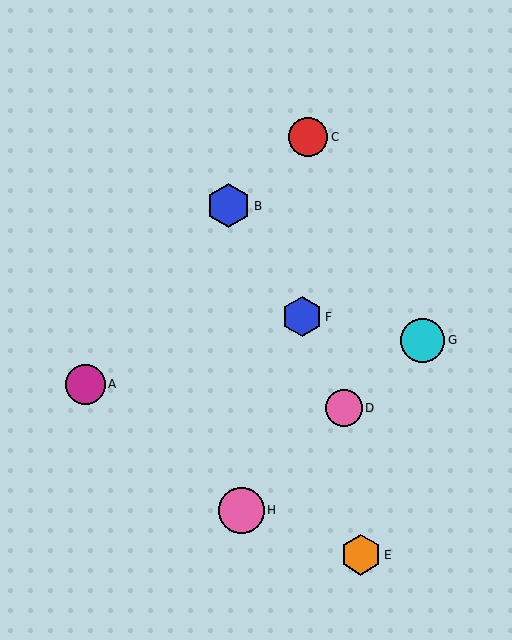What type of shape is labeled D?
Shape D is a pink circle.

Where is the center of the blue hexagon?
The center of the blue hexagon is at (302, 317).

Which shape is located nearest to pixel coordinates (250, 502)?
The pink circle (labeled H) at (241, 510) is nearest to that location.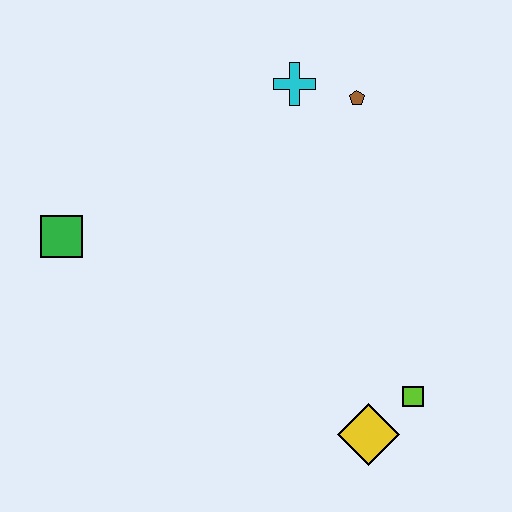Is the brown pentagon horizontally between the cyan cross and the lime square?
Yes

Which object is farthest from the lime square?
The green square is farthest from the lime square.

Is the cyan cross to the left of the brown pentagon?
Yes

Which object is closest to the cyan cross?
The brown pentagon is closest to the cyan cross.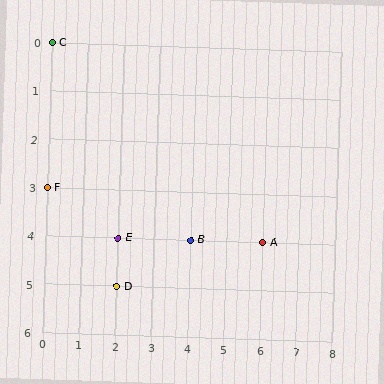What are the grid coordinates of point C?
Point C is at grid coordinates (0, 0).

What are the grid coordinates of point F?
Point F is at grid coordinates (0, 3).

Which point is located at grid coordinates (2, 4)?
Point E is at (2, 4).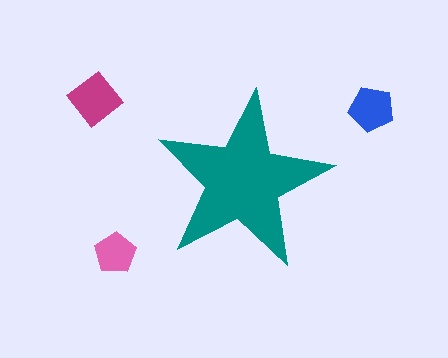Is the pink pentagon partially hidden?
No, the pink pentagon is fully visible.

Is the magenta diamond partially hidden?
No, the magenta diamond is fully visible.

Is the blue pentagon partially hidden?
No, the blue pentagon is fully visible.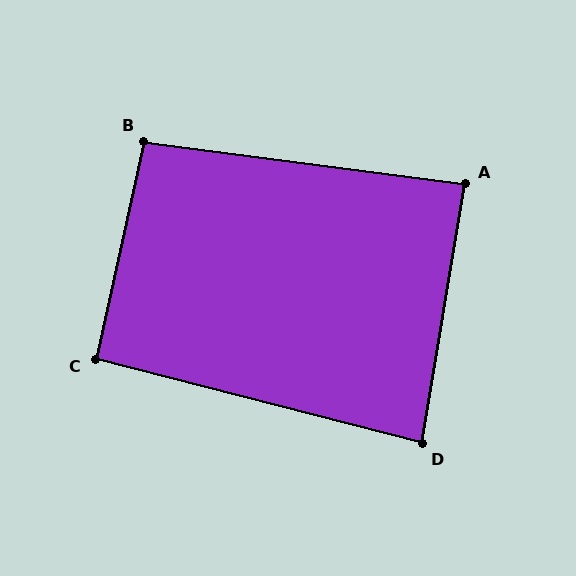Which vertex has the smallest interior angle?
D, at approximately 85 degrees.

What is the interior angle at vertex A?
Approximately 88 degrees (approximately right).